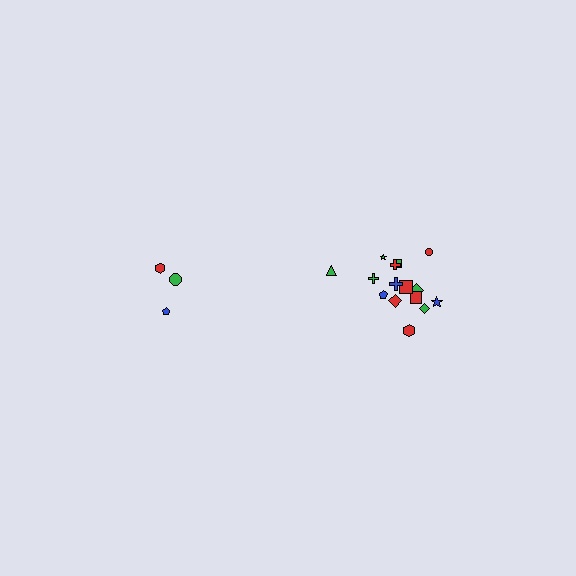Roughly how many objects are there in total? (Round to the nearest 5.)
Roughly 20 objects in total.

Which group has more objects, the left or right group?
The right group.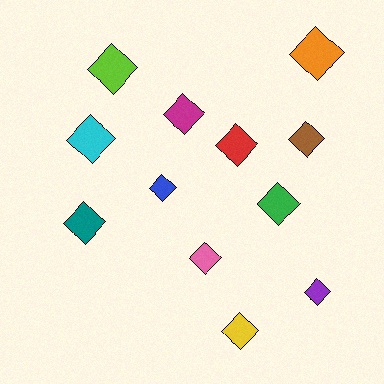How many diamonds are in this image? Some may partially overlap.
There are 12 diamonds.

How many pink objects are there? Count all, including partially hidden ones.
There is 1 pink object.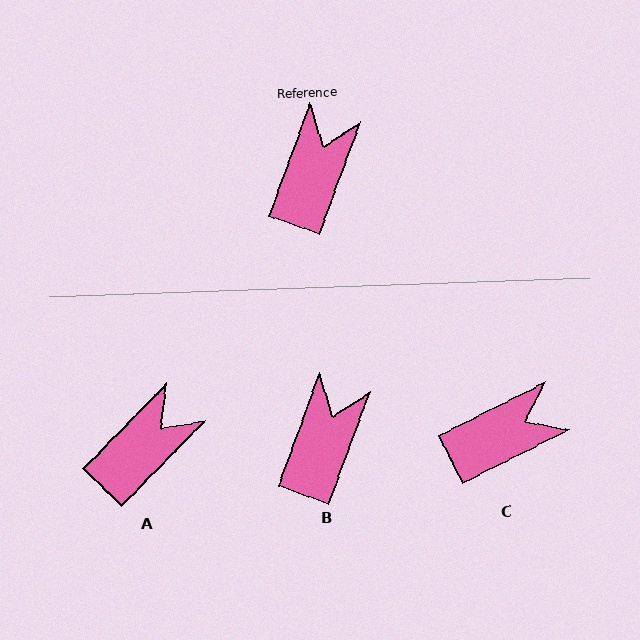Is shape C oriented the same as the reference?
No, it is off by about 43 degrees.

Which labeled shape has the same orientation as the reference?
B.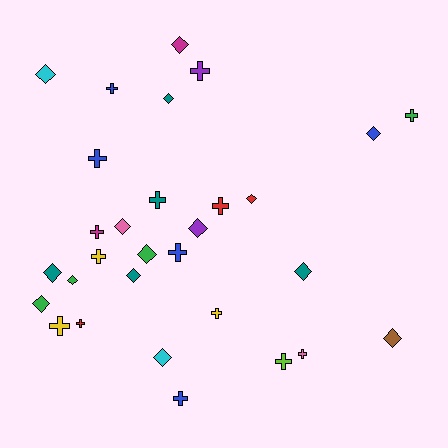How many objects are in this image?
There are 30 objects.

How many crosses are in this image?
There are 15 crosses.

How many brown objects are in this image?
There is 1 brown object.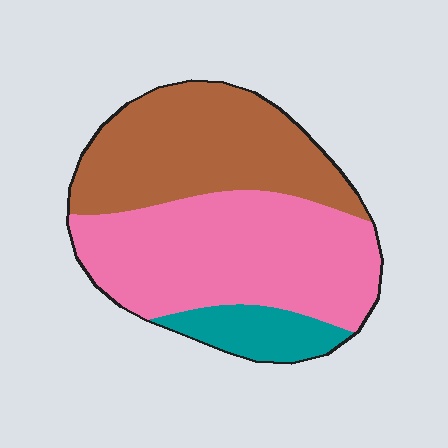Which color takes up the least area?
Teal, at roughly 10%.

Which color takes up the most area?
Pink, at roughly 50%.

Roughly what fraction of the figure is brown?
Brown covers 39% of the figure.